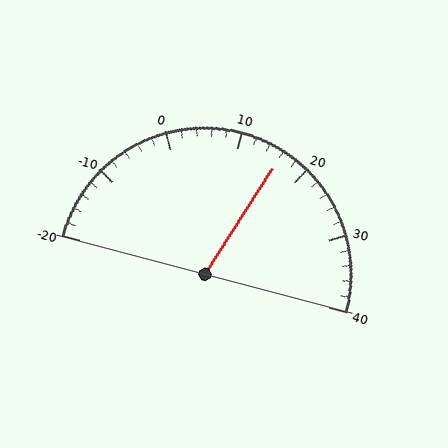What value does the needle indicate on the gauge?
The needle indicates approximately 16.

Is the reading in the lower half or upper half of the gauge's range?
The reading is in the upper half of the range (-20 to 40).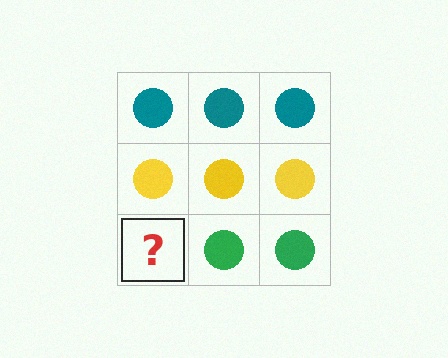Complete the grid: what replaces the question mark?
The question mark should be replaced with a green circle.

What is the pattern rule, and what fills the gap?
The rule is that each row has a consistent color. The gap should be filled with a green circle.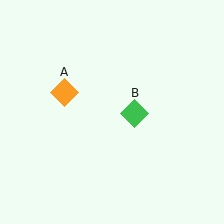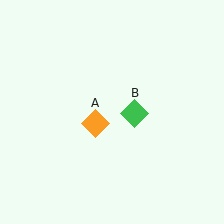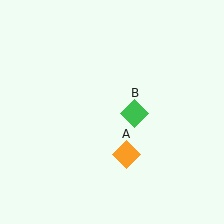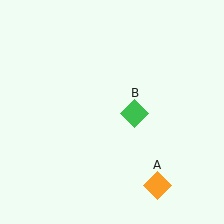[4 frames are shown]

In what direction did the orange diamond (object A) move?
The orange diamond (object A) moved down and to the right.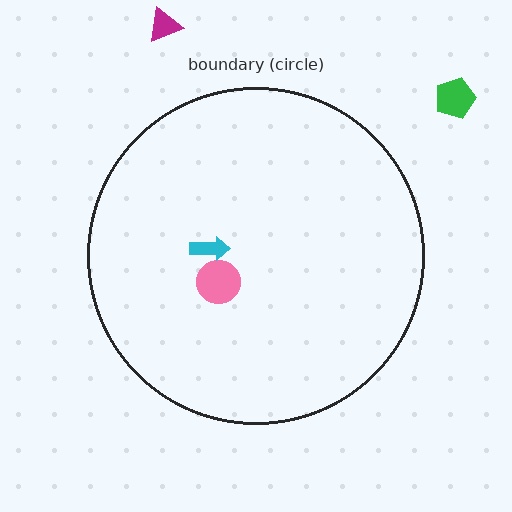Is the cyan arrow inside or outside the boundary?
Inside.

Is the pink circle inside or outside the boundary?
Inside.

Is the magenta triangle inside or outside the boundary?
Outside.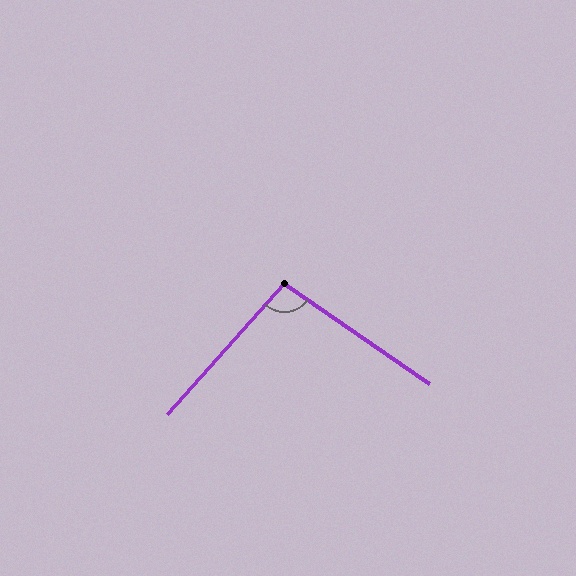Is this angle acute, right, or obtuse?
It is obtuse.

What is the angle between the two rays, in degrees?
Approximately 97 degrees.